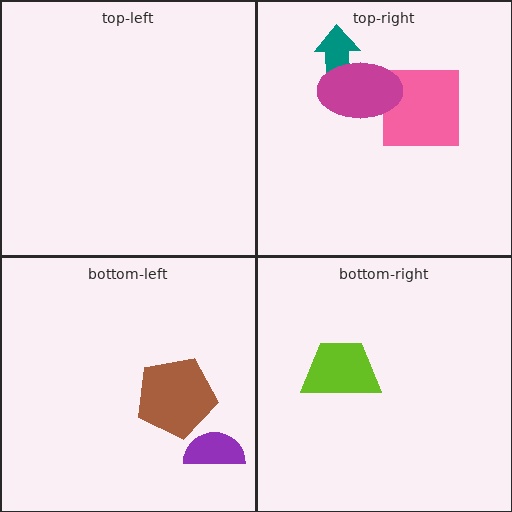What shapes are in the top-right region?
The teal arrow, the pink square, the magenta ellipse.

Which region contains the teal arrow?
The top-right region.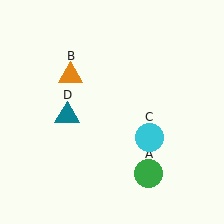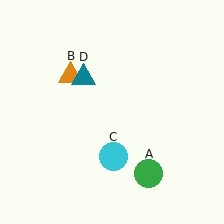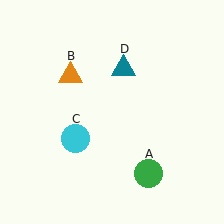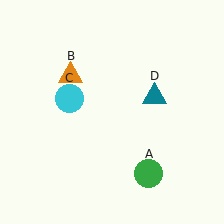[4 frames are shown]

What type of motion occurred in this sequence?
The cyan circle (object C), teal triangle (object D) rotated clockwise around the center of the scene.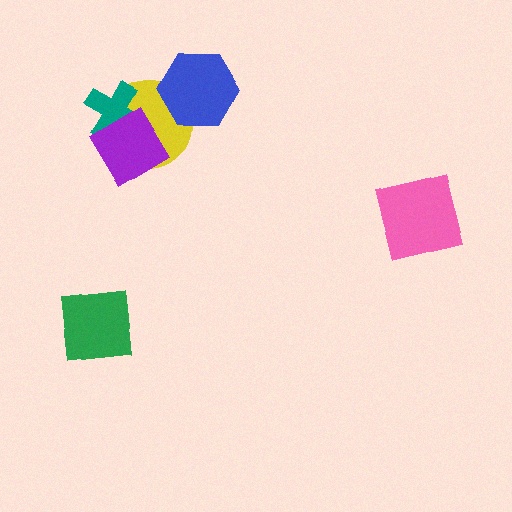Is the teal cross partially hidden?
Yes, it is partially covered by another shape.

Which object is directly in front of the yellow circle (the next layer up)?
The teal cross is directly in front of the yellow circle.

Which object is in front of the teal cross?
The purple diamond is in front of the teal cross.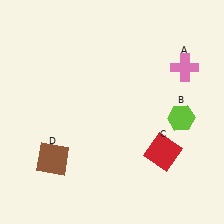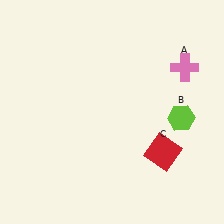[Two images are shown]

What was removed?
The brown square (D) was removed in Image 2.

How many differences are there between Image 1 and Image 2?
There is 1 difference between the two images.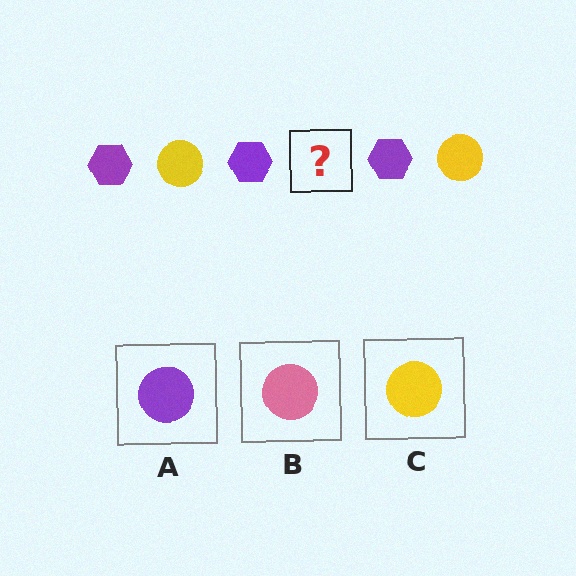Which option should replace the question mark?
Option C.